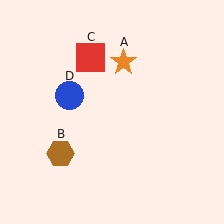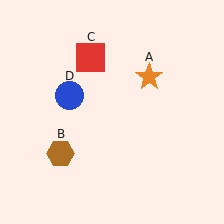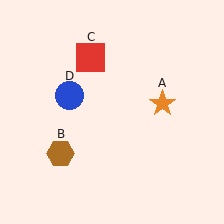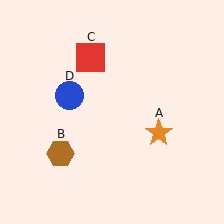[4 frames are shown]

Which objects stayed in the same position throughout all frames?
Brown hexagon (object B) and red square (object C) and blue circle (object D) remained stationary.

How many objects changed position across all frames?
1 object changed position: orange star (object A).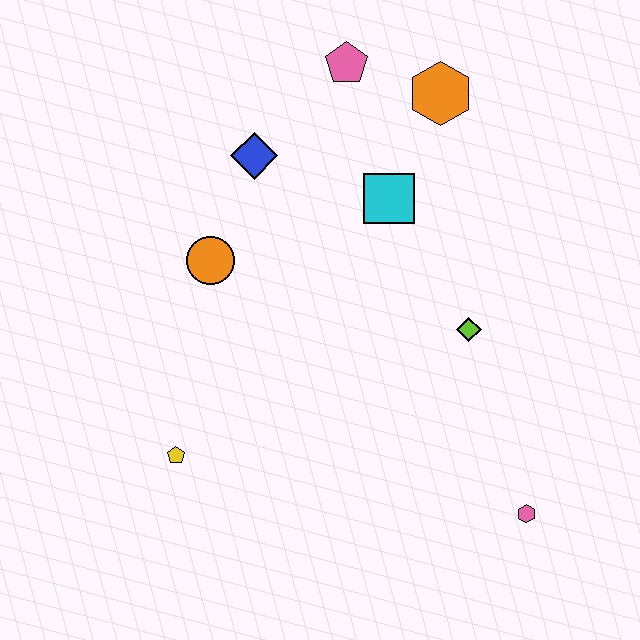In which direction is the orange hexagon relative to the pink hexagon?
The orange hexagon is above the pink hexagon.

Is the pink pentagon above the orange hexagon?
Yes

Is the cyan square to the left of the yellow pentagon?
No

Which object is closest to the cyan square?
The orange hexagon is closest to the cyan square.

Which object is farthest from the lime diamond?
The yellow pentagon is farthest from the lime diamond.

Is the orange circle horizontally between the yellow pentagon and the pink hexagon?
Yes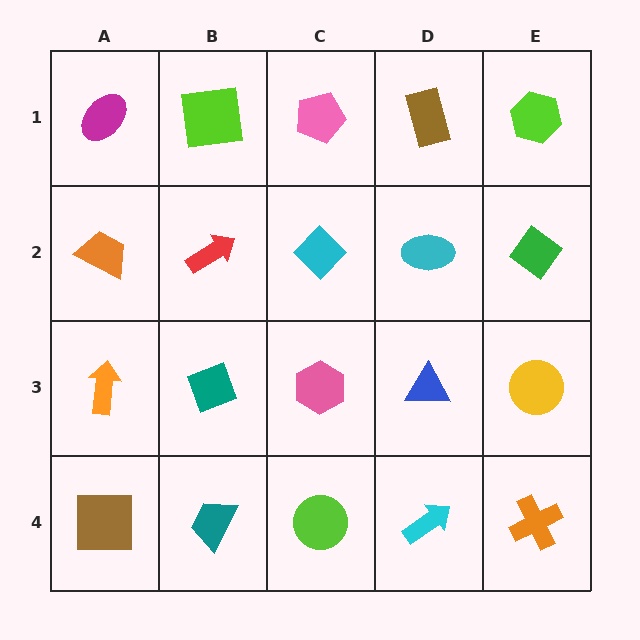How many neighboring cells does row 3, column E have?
3.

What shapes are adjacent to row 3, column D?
A cyan ellipse (row 2, column D), a cyan arrow (row 4, column D), a pink hexagon (row 3, column C), a yellow circle (row 3, column E).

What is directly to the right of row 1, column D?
A lime hexagon.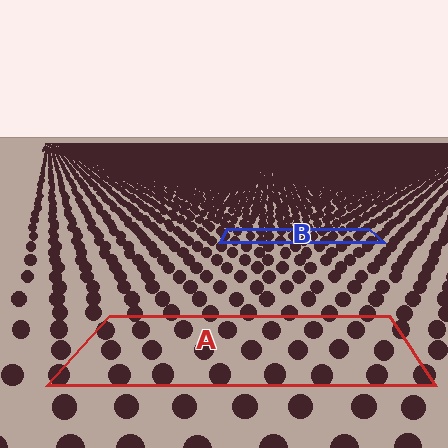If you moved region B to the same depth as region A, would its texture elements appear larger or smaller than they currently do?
They would appear larger. At a closer depth, the same texture elements are projected at a bigger on-screen size.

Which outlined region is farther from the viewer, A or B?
Region B is farther from the viewer — the texture elements inside it appear smaller and more densely packed.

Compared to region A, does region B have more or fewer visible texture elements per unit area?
Region B has more texture elements per unit area — they are packed more densely because it is farther away.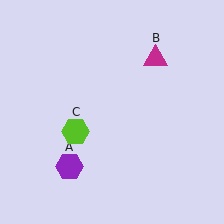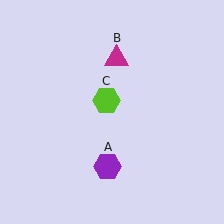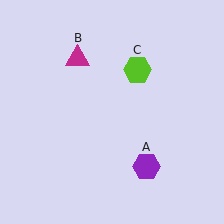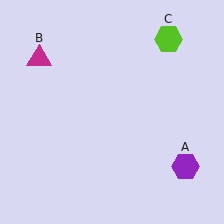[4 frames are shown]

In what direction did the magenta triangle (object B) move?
The magenta triangle (object B) moved left.